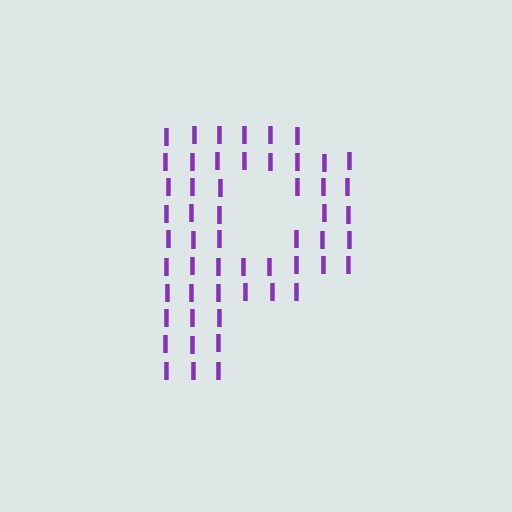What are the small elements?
The small elements are letter I's.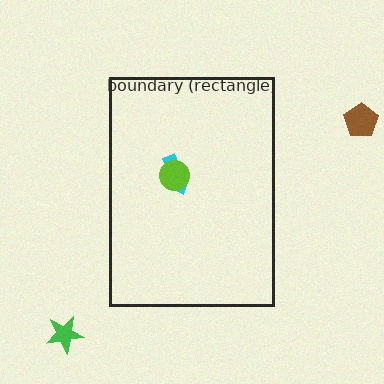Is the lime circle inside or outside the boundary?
Inside.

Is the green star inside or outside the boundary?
Outside.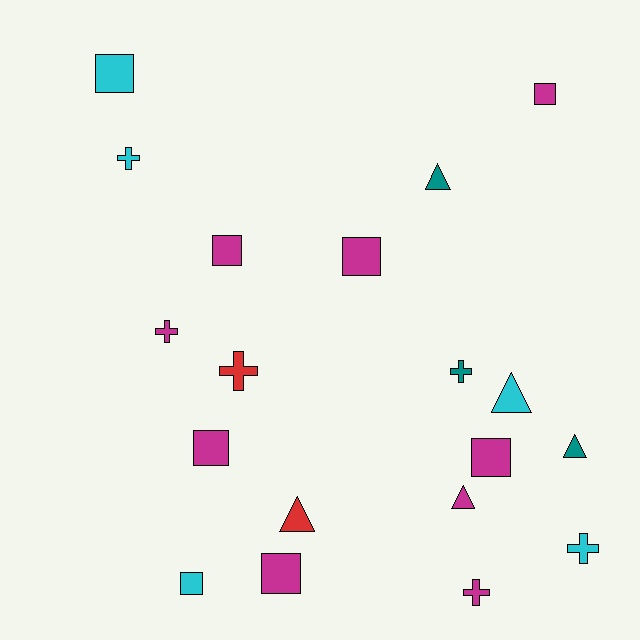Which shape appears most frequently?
Square, with 8 objects.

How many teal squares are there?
There are no teal squares.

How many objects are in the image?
There are 19 objects.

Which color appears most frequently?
Magenta, with 9 objects.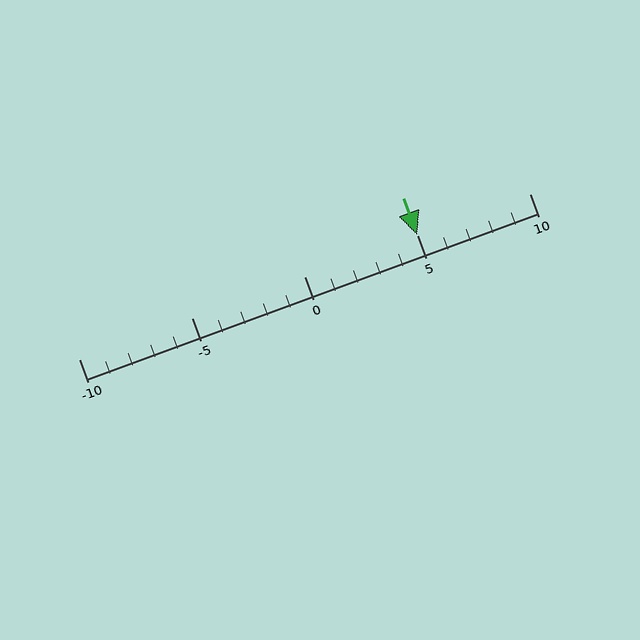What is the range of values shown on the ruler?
The ruler shows values from -10 to 10.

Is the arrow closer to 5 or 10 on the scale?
The arrow is closer to 5.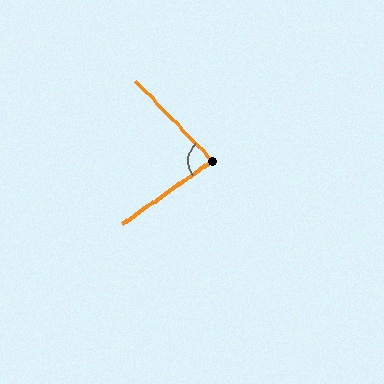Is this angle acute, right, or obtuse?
It is acute.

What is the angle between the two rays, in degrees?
Approximately 81 degrees.